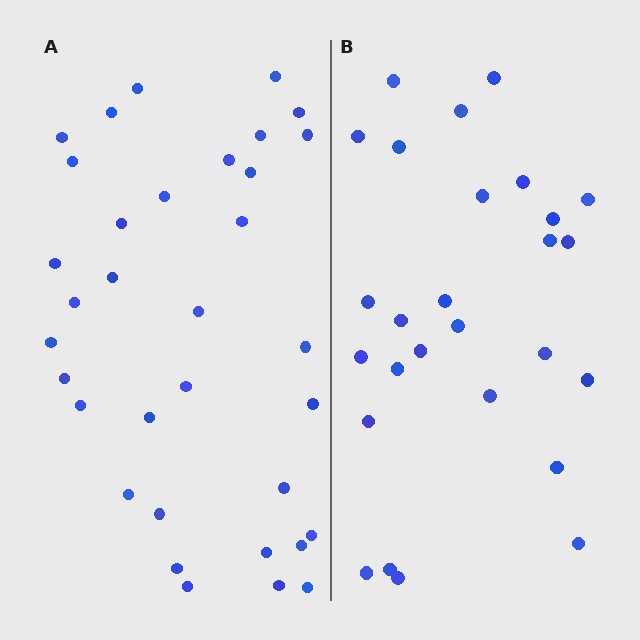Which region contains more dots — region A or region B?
Region A (the left region) has more dots.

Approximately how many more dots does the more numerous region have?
Region A has roughly 8 or so more dots than region B.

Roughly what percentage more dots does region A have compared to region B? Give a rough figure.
About 25% more.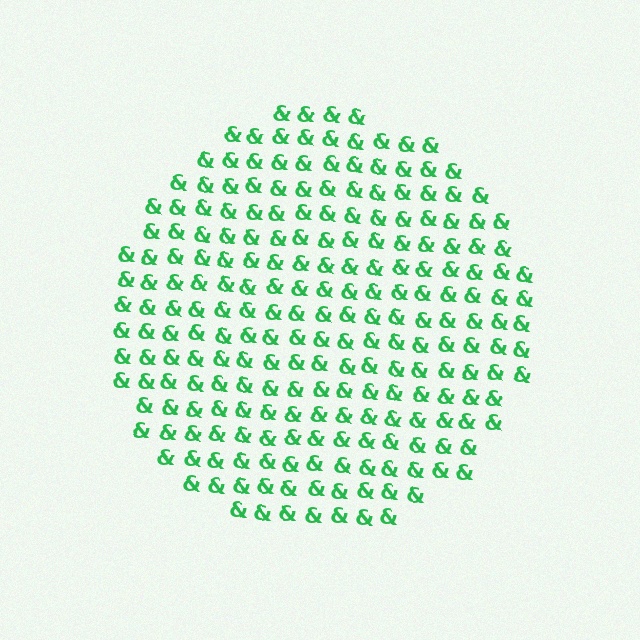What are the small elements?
The small elements are ampersands.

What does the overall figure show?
The overall figure shows a circle.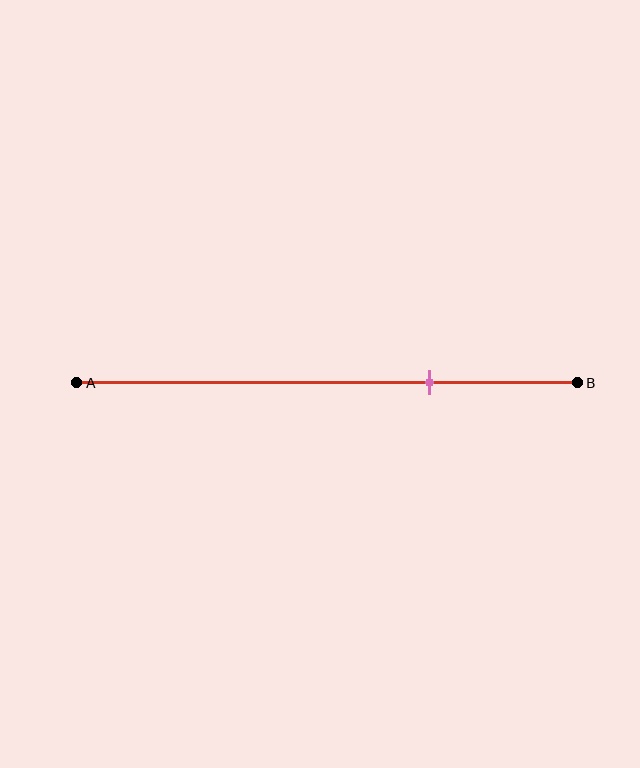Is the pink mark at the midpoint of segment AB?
No, the mark is at about 70% from A, not at the 50% midpoint.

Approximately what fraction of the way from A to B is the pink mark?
The pink mark is approximately 70% of the way from A to B.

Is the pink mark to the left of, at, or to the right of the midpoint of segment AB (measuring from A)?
The pink mark is to the right of the midpoint of segment AB.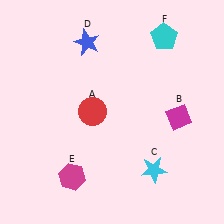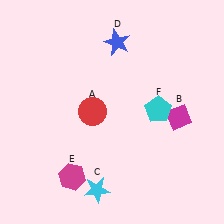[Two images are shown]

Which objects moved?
The objects that moved are: the cyan star (C), the blue star (D), the cyan pentagon (F).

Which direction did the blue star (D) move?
The blue star (D) moved right.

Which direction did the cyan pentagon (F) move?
The cyan pentagon (F) moved down.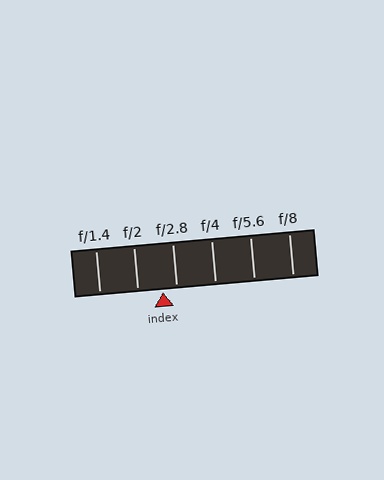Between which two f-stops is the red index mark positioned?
The index mark is between f/2 and f/2.8.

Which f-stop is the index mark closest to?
The index mark is closest to f/2.8.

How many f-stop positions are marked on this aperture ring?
There are 6 f-stop positions marked.